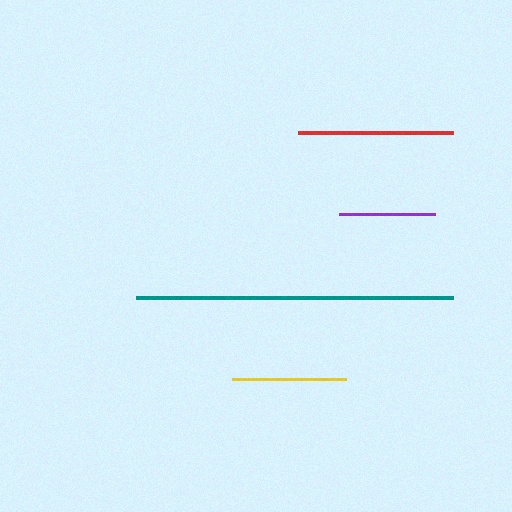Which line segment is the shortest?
The purple line is the shortest at approximately 97 pixels.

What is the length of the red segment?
The red segment is approximately 155 pixels long.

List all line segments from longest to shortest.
From longest to shortest: teal, red, yellow, purple.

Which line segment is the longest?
The teal line is the longest at approximately 317 pixels.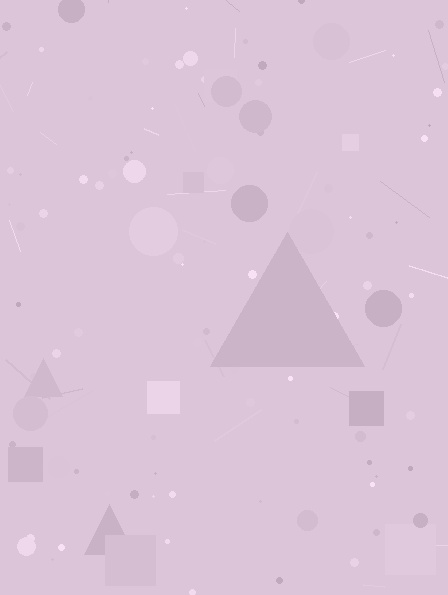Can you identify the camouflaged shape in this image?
The camouflaged shape is a triangle.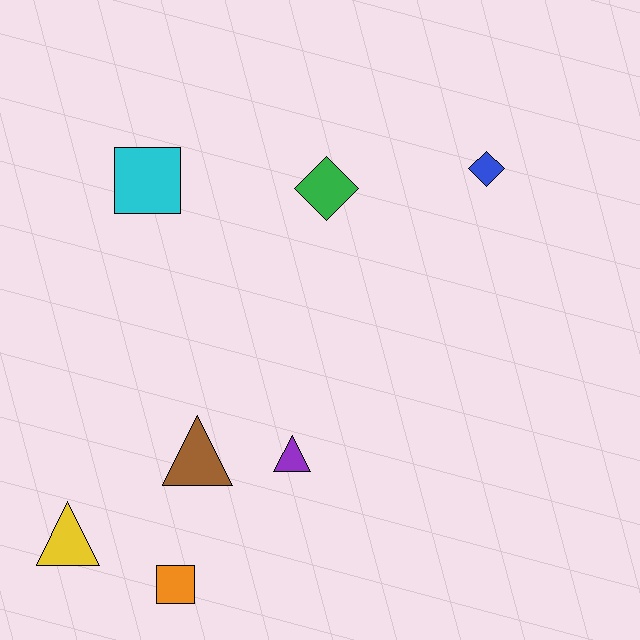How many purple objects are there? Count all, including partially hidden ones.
There is 1 purple object.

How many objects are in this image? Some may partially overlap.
There are 7 objects.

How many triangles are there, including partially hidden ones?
There are 3 triangles.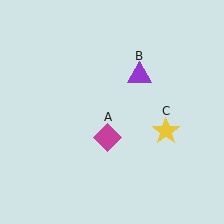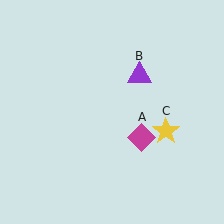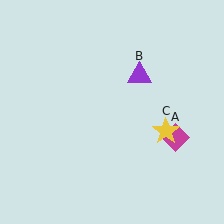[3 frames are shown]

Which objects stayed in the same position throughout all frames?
Purple triangle (object B) and yellow star (object C) remained stationary.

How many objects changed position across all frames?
1 object changed position: magenta diamond (object A).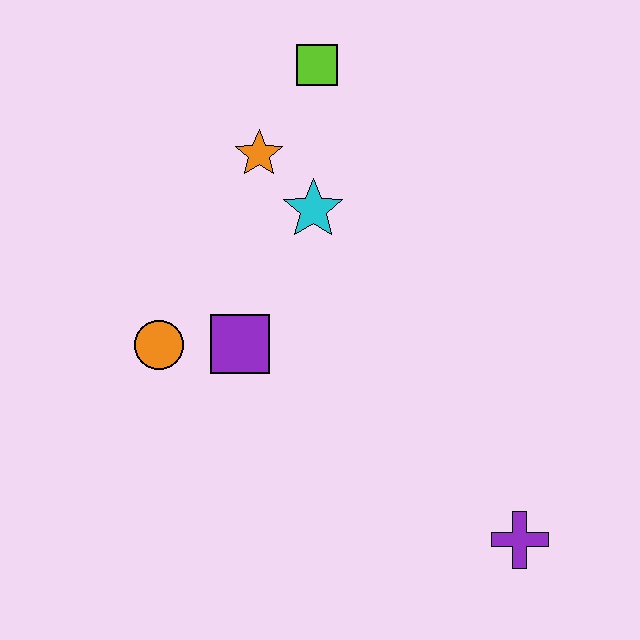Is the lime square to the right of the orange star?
Yes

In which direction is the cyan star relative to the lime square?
The cyan star is below the lime square.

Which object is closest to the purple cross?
The purple square is closest to the purple cross.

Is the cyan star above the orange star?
No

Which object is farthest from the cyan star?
The purple cross is farthest from the cyan star.